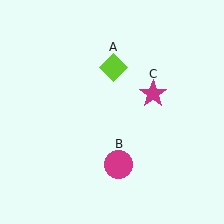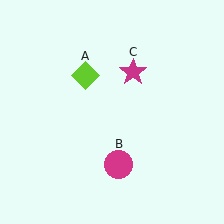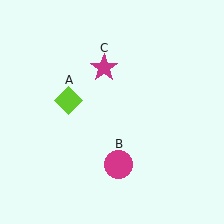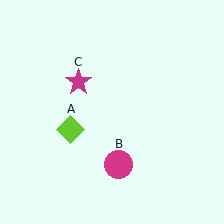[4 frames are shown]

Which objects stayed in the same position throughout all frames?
Magenta circle (object B) remained stationary.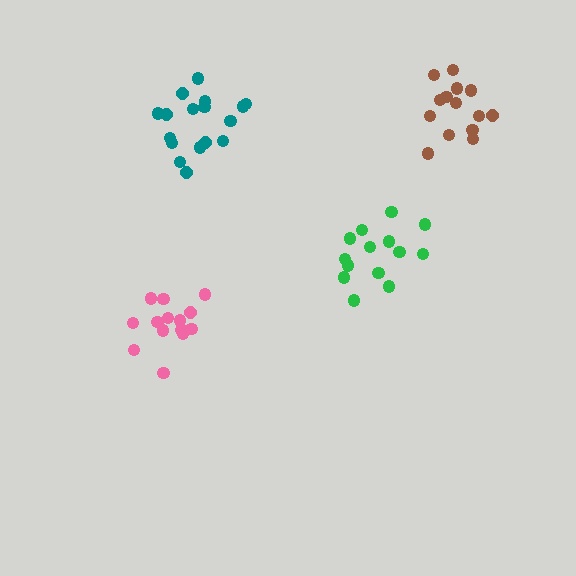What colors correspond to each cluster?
The clusters are colored: green, teal, pink, brown.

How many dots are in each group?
Group 1: 14 dots, Group 2: 17 dots, Group 3: 14 dots, Group 4: 14 dots (59 total).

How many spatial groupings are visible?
There are 4 spatial groupings.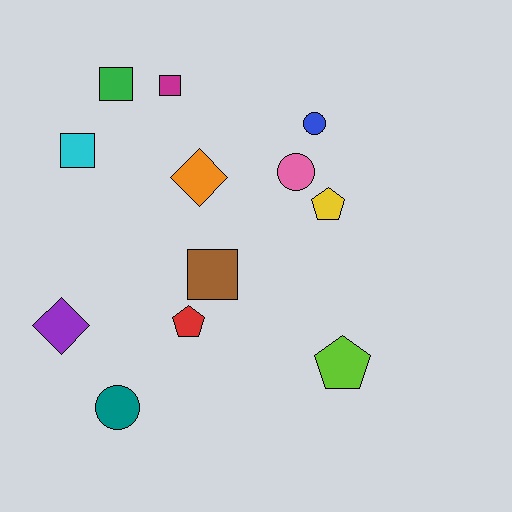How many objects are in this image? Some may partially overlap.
There are 12 objects.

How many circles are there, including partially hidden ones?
There are 3 circles.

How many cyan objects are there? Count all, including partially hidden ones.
There is 1 cyan object.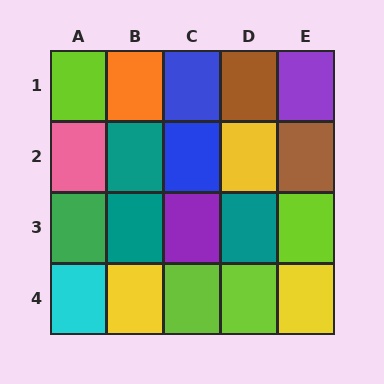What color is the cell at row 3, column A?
Green.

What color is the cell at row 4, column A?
Cyan.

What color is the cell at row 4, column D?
Lime.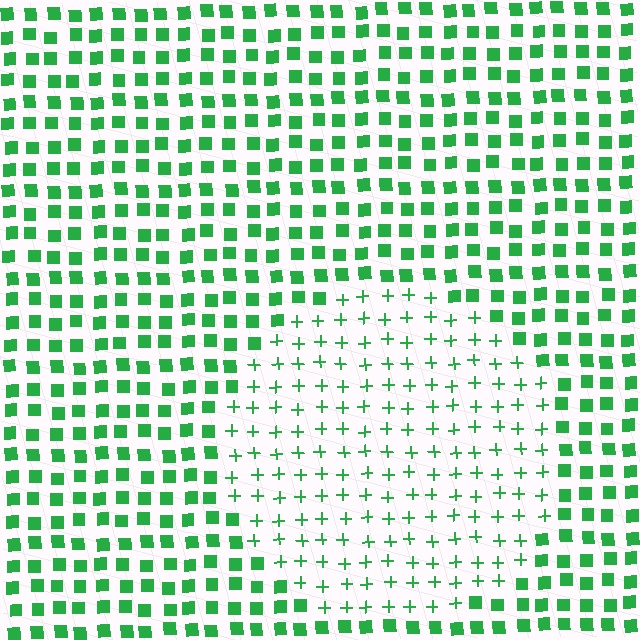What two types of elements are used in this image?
The image uses plus signs inside the circle region and squares outside it.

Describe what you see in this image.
The image is filled with small green elements arranged in a uniform grid. A circle-shaped region contains plus signs, while the surrounding area contains squares. The boundary is defined purely by the change in element shape.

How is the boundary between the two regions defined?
The boundary is defined by a change in element shape: plus signs inside vs. squares outside. All elements share the same color and spacing.